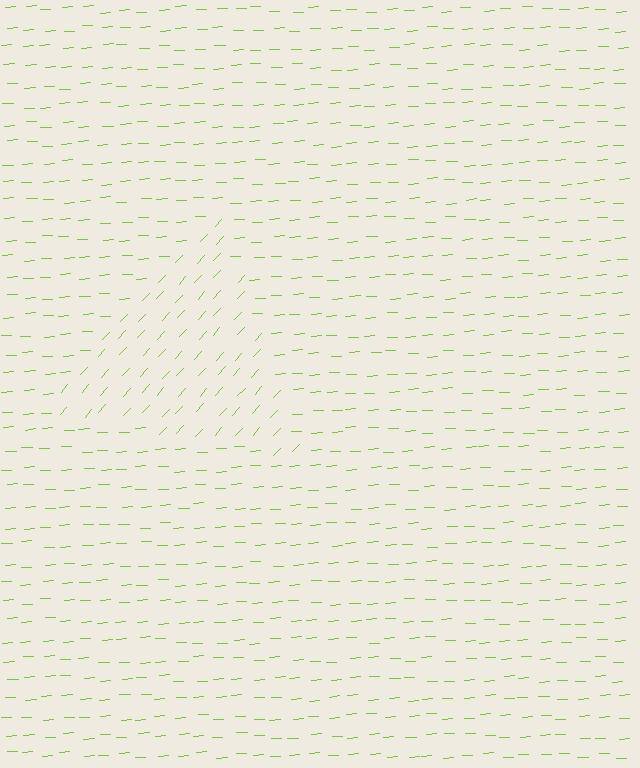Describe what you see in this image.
The image is filled with small lime line segments. A triangle region in the image has lines oriented differently from the surrounding lines, creating a visible texture boundary.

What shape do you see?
I see a triangle.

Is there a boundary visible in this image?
Yes, there is a texture boundary formed by a change in line orientation.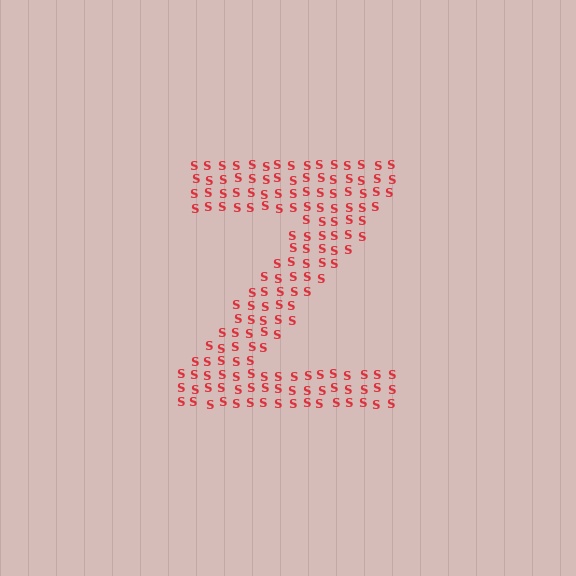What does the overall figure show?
The overall figure shows the letter Z.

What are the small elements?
The small elements are letter S's.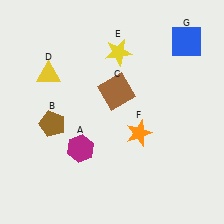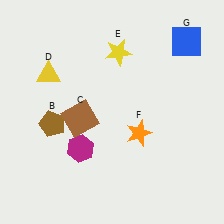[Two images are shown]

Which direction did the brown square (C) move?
The brown square (C) moved left.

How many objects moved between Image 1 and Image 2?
1 object moved between the two images.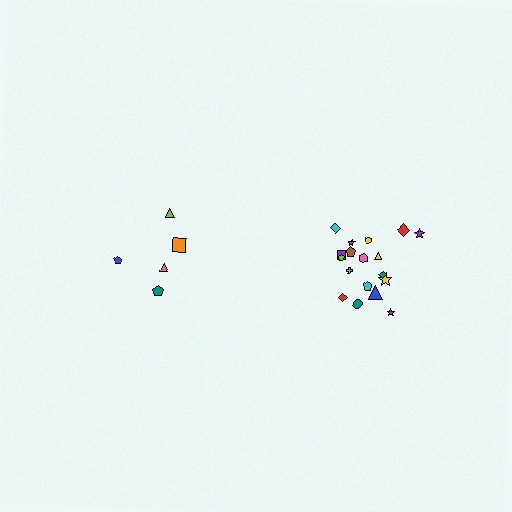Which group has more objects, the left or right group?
The right group.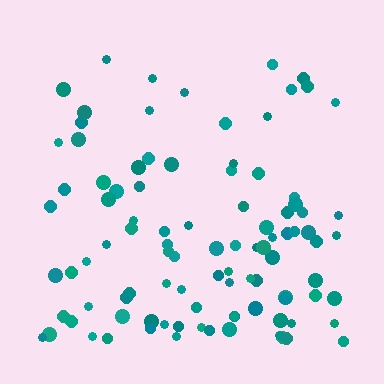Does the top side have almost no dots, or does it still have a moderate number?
Still a moderate number, just noticeably fewer than the bottom.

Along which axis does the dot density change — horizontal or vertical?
Vertical.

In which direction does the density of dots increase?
From top to bottom, with the bottom side densest.